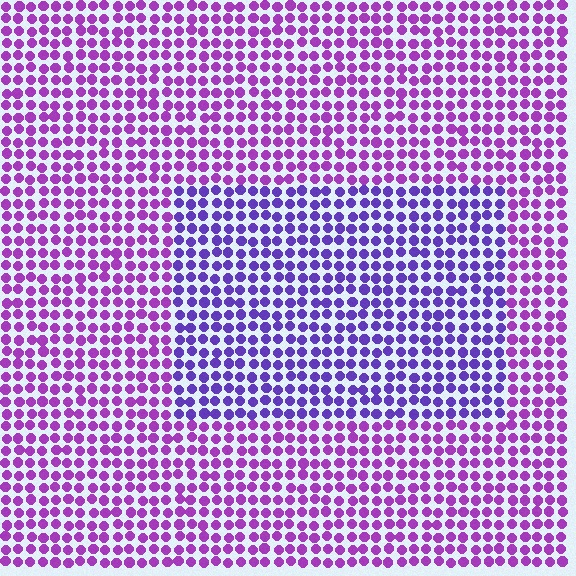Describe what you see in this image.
The image is filled with small purple elements in a uniform arrangement. A rectangle-shaped region is visible where the elements are tinted to a slightly different hue, forming a subtle color boundary.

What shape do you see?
I see a rectangle.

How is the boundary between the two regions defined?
The boundary is defined purely by a slight shift in hue (about 31 degrees). Spacing, size, and orientation are identical on both sides.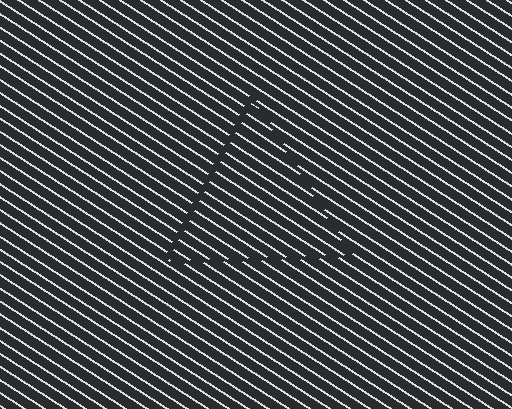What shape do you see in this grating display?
An illusory triangle. The interior of the shape contains the same grating, shifted by half a period — the contour is defined by the phase discontinuity where line-ends from the inner and outer gratings abut.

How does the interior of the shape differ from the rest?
The interior of the shape contains the same grating, shifted by half a period — the contour is defined by the phase discontinuity where line-ends from the inner and outer gratings abut.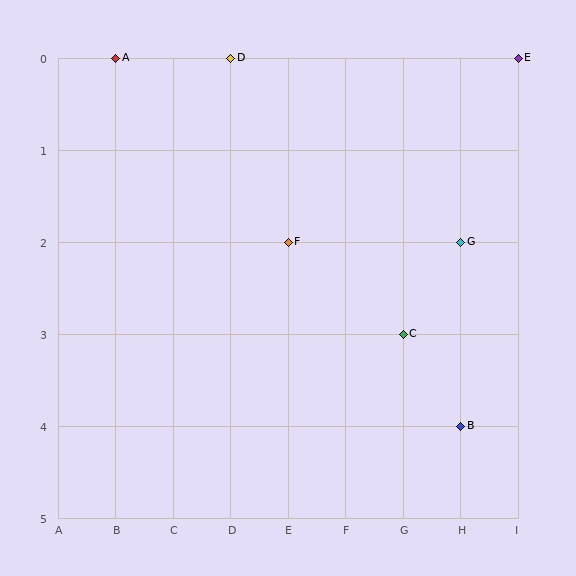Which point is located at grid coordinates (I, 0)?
Point E is at (I, 0).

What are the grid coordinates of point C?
Point C is at grid coordinates (G, 3).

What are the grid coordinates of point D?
Point D is at grid coordinates (D, 0).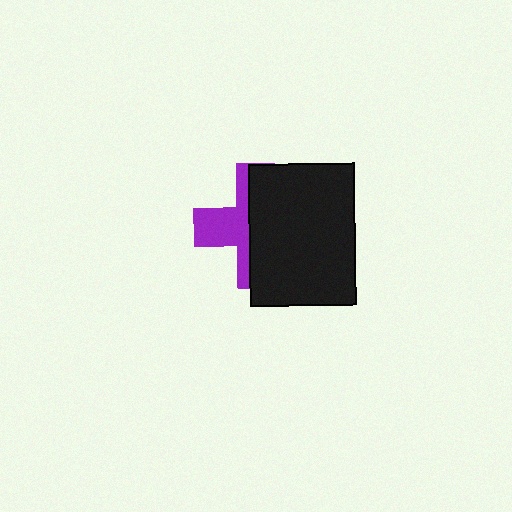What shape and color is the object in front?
The object in front is a black rectangle.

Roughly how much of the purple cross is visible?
A small part of it is visible (roughly 39%).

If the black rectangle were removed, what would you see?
You would see the complete purple cross.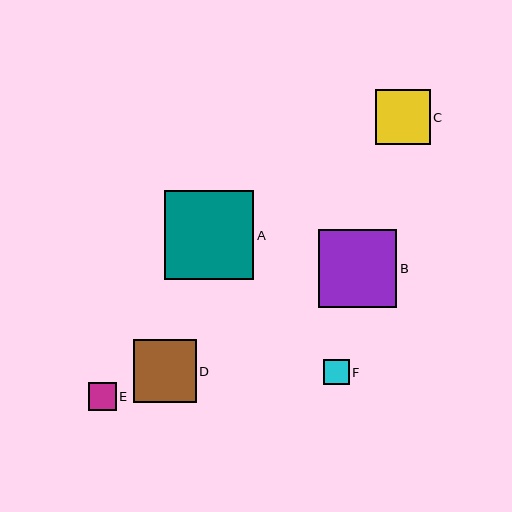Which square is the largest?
Square A is the largest with a size of approximately 90 pixels.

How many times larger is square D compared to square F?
Square D is approximately 2.5 times the size of square F.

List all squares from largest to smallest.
From largest to smallest: A, B, D, C, E, F.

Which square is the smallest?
Square F is the smallest with a size of approximately 25 pixels.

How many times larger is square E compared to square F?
Square E is approximately 1.1 times the size of square F.